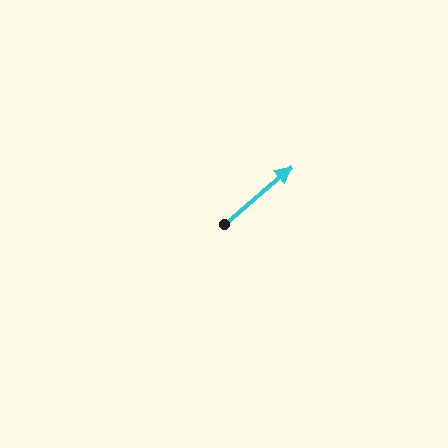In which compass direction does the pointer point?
Northeast.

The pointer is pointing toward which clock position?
Roughly 2 o'clock.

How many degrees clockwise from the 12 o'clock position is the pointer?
Approximately 49 degrees.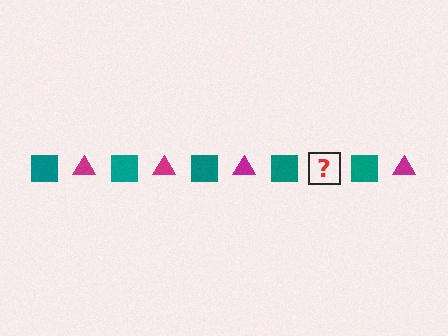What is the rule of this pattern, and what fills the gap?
The rule is that the pattern alternates between teal square and magenta triangle. The gap should be filled with a magenta triangle.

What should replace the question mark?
The question mark should be replaced with a magenta triangle.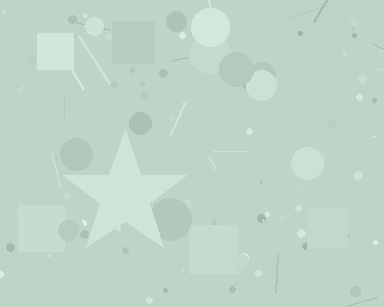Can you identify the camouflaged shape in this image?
The camouflaged shape is a star.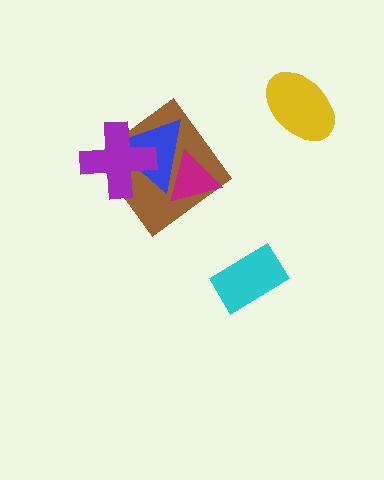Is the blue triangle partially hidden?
Yes, it is partially covered by another shape.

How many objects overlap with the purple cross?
2 objects overlap with the purple cross.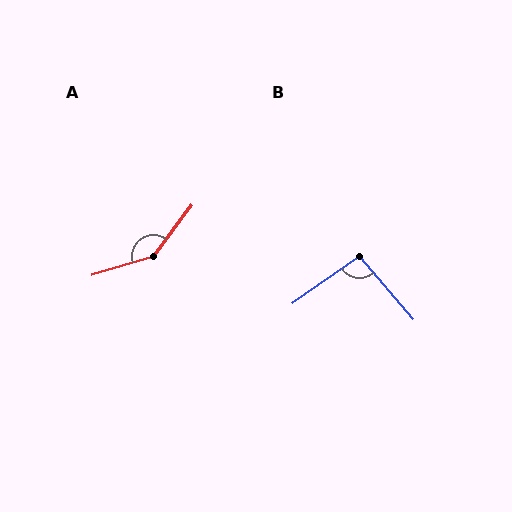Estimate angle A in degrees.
Approximately 143 degrees.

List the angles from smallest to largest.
B (95°), A (143°).